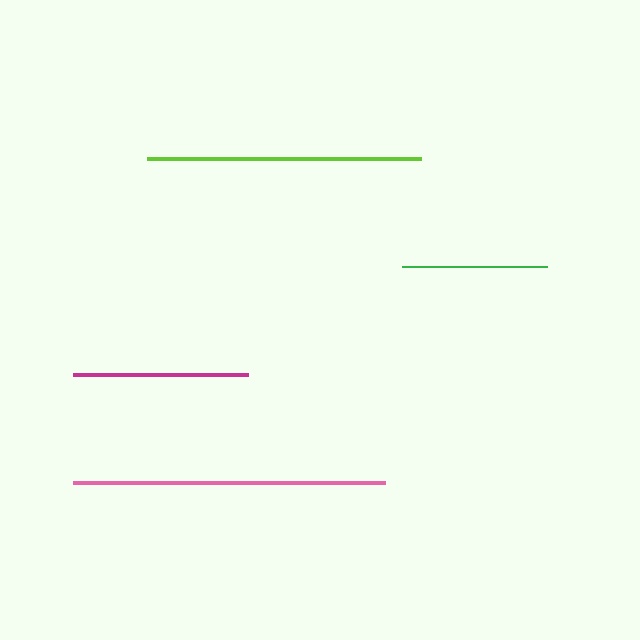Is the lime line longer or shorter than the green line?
The lime line is longer than the green line.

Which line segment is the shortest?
The green line is the shortest at approximately 145 pixels.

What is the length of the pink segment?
The pink segment is approximately 312 pixels long.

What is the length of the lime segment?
The lime segment is approximately 274 pixels long.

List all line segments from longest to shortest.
From longest to shortest: pink, lime, magenta, green.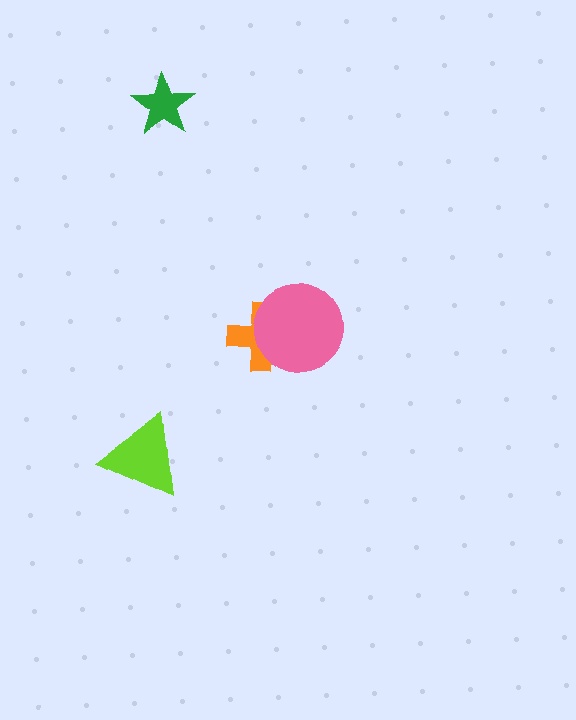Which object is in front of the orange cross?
The pink circle is in front of the orange cross.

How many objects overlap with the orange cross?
1 object overlaps with the orange cross.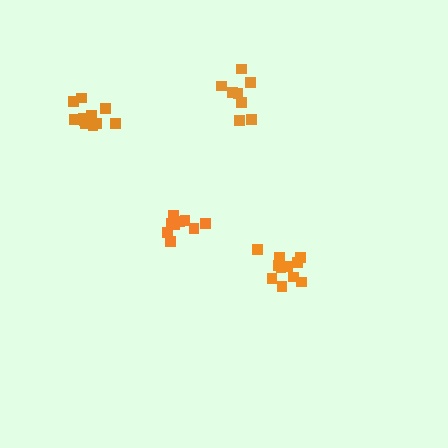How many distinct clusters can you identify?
There are 4 distinct clusters.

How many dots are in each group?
Group 1: 11 dots, Group 2: 9 dots, Group 3: 8 dots, Group 4: 11 dots (39 total).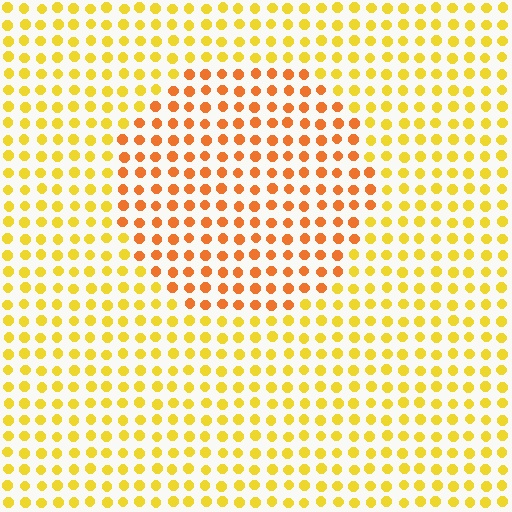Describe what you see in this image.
The image is filled with small yellow elements in a uniform arrangement. A circle-shaped region is visible where the elements are tinted to a slightly different hue, forming a subtle color boundary.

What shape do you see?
I see a circle.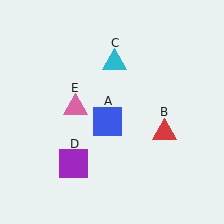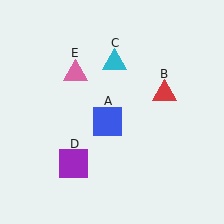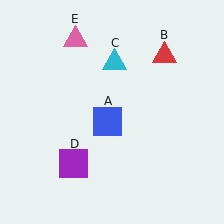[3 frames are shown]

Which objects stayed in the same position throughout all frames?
Blue square (object A) and cyan triangle (object C) and purple square (object D) remained stationary.